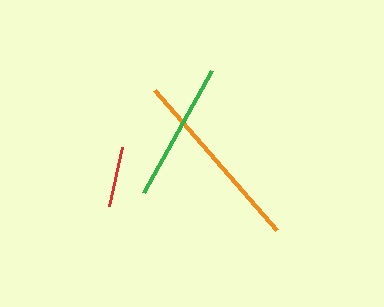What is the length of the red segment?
The red segment is approximately 60 pixels long.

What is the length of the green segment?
The green segment is approximately 139 pixels long.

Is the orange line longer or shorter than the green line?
The orange line is longer than the green line.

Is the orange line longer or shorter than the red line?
The orange line is longer than the red line.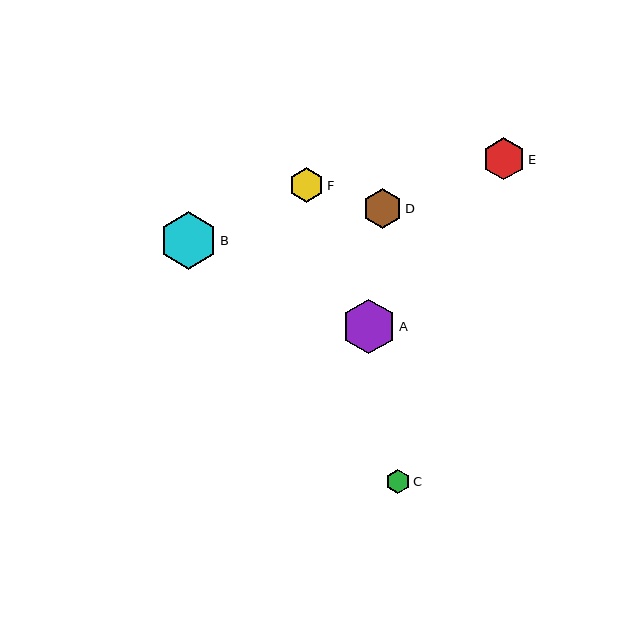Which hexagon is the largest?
Hexagon B is the largest with a size of approximately 58 pixels.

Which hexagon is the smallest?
Hexagon C is the smallest with a size of approximately 24 pixels.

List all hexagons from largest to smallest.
From largest to smallest: B, A, E, D, F, C.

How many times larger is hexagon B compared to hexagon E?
Hexagon B is approximately 1.4 times the size of hexagon E.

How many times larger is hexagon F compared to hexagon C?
Hexagon F is approximately 1.4 times the size of hexagon C.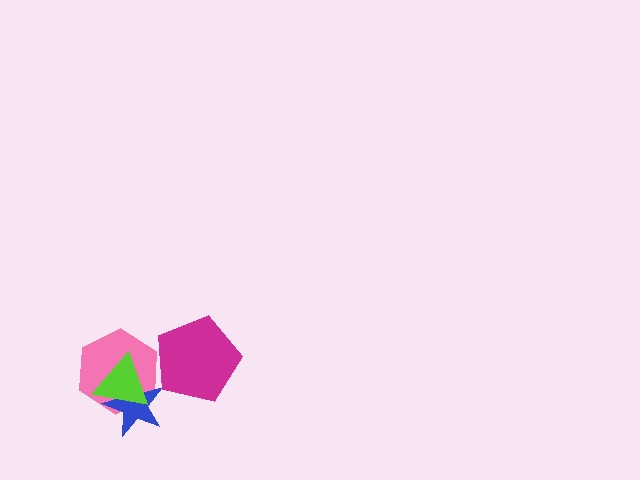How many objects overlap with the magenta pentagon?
1 object overlaps with the magenta pentagon.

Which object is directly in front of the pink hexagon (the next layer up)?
The blue star is directly in front of the pink hexagon.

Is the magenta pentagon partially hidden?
No, no other shape covers it.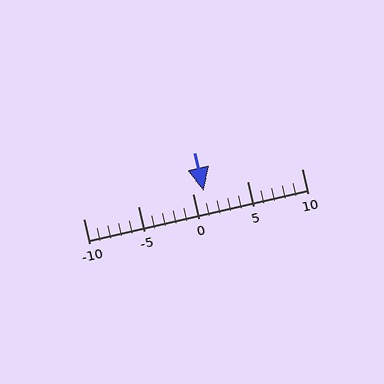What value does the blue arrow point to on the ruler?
The blue arrow points to approximately 1.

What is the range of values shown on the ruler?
The ruler shows values from -10 to 10.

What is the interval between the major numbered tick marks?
The major tick marks are spaced 5 units apart.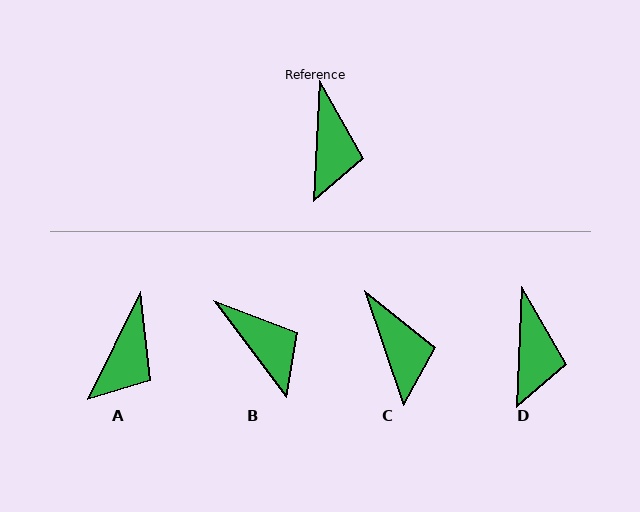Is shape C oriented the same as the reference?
No, it is off by about 22 degrees.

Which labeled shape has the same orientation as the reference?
D.